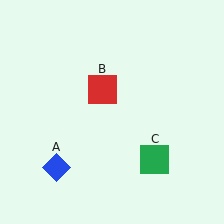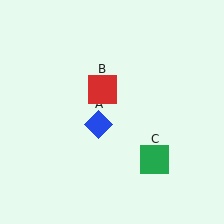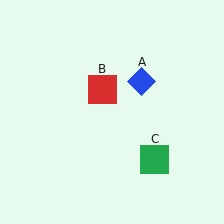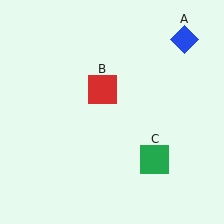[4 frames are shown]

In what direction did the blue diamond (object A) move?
The blue diamond (object A) moved up and to the right.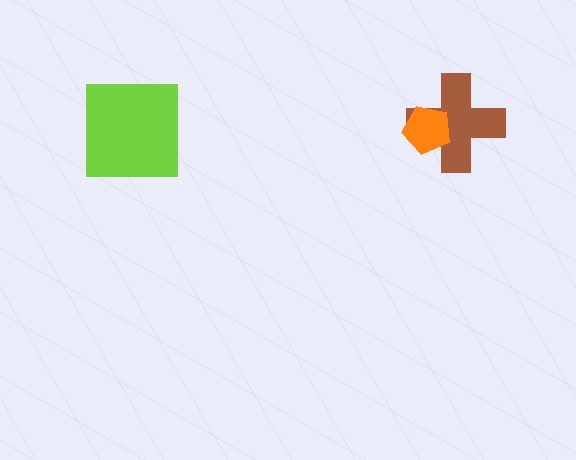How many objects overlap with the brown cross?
1 object overlaps with the brown cross.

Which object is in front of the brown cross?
The orange pentagon is in front of the brown cross.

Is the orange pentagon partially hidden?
No, no other shape covers it.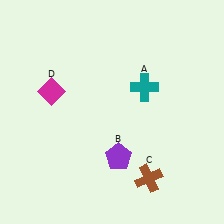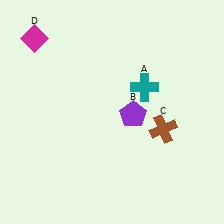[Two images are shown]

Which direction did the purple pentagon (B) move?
The purple pentagon (B) moved up.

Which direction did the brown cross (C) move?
The brown cross (C) moved up.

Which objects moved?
The objects that moved are: the purple pentagon (B), the brown cross (C), the magenta diamond (D).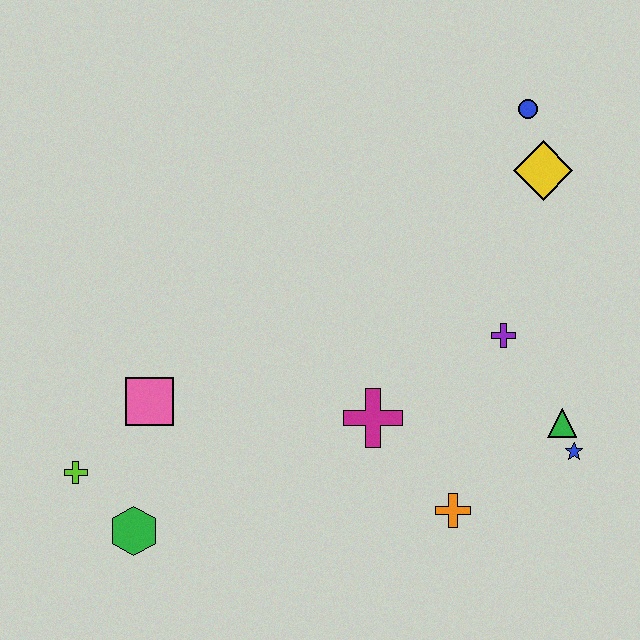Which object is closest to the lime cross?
The green hexagon is closest to the lime cross.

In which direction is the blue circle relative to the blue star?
The blue circle is above the blue star.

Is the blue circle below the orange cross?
No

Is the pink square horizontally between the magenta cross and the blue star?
No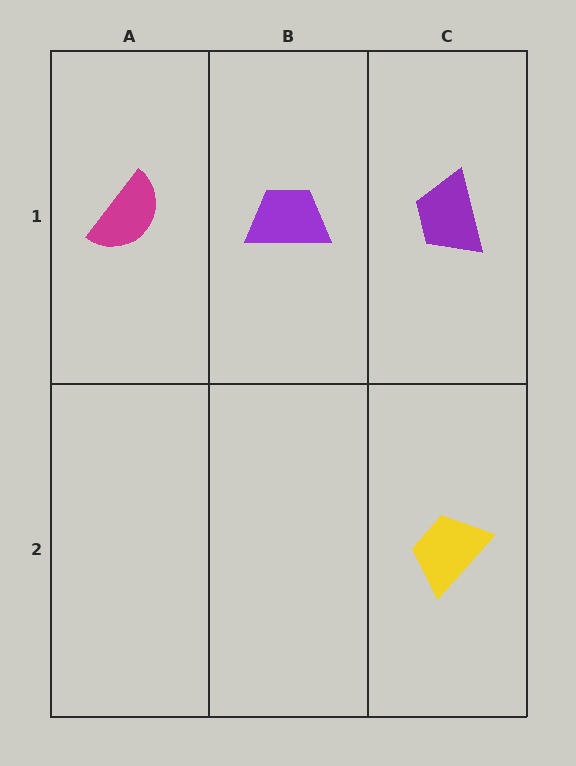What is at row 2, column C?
A yellow trapezoid.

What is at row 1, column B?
A purple trapezoid.